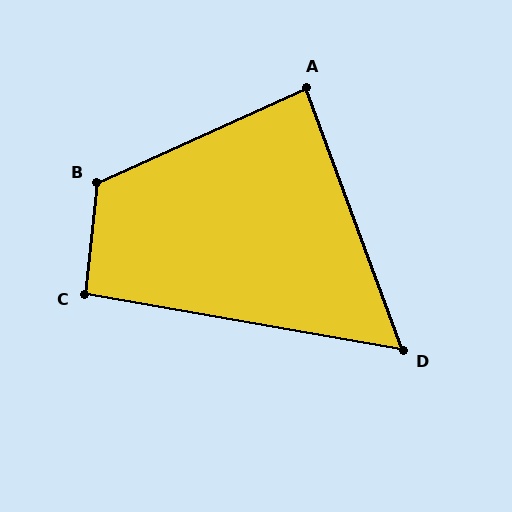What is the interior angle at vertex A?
Approximately 86 degrees (approximately right).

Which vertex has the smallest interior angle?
D, at approximately 60 degrees.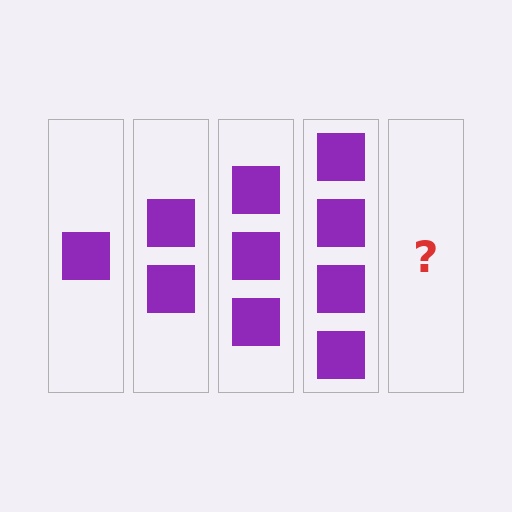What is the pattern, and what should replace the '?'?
The pattern is that each step adds one more square. The '?' should be 5 squares.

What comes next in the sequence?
The next element should be 5 squares.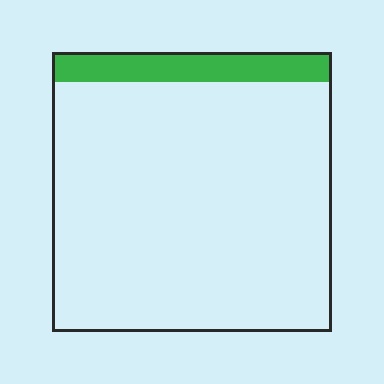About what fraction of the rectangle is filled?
About one tenth (1/10).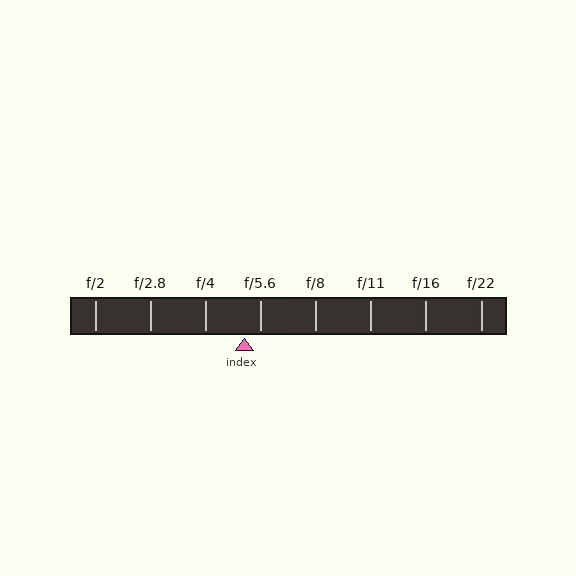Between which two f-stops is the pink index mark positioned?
The index mark is between f/4 and f/5.6.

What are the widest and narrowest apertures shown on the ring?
The widest aperture shown is f/2 and the narrowest is f/22.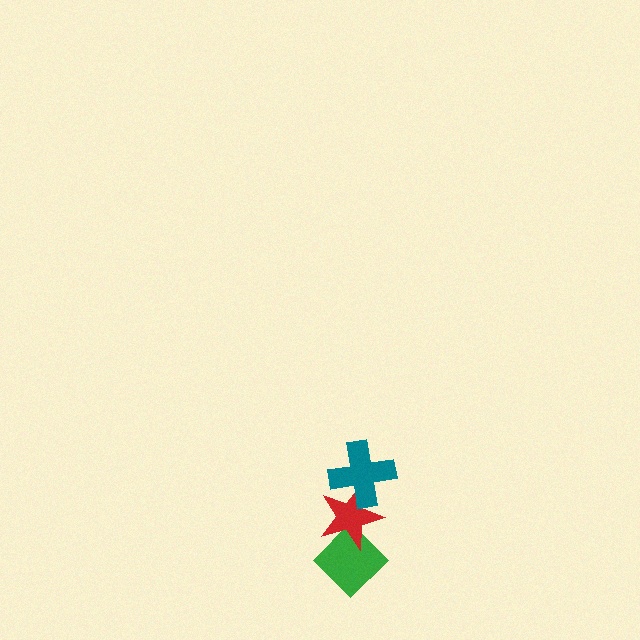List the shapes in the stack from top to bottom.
From top to bottom: the teal cross, the red star, the green diamond.